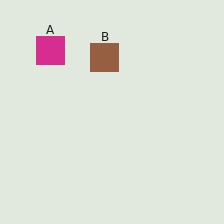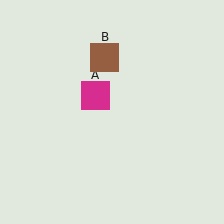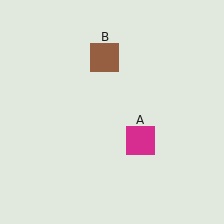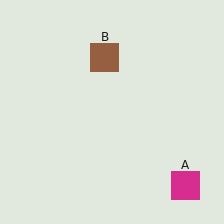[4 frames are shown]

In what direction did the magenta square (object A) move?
The magenta square (object A) moved down and to the right.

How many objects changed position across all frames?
1 object changed position: magenta square (object A).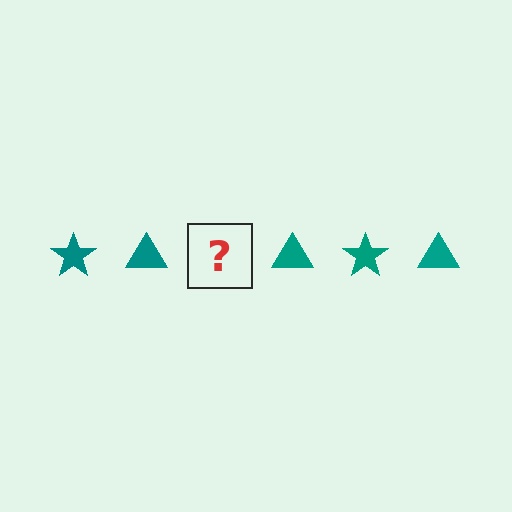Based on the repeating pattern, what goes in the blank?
The blank should be a teal star.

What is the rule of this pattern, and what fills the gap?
The rule is that the pattern cycles through star, triangle shapes in teal. The gap should be filled with a teal star.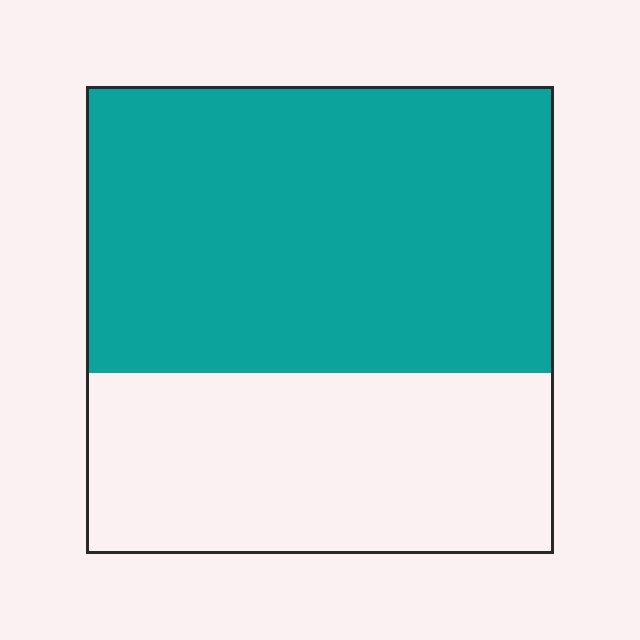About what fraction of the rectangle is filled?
About five eighths (5/8).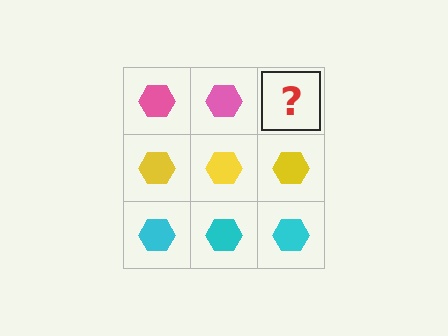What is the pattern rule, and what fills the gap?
The rule is that each row has a consistent color. The gap should be filled with a pink hexagon.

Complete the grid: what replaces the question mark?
The question mark should be replaced with a pink hexagon.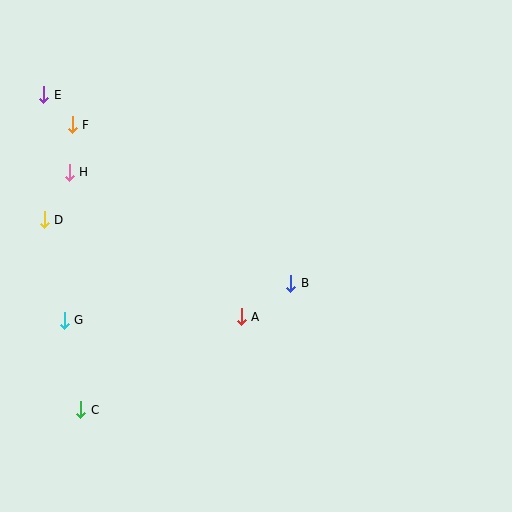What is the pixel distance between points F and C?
The distance between F and C is 285 pixels.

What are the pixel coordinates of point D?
Point D is at (44, 220).